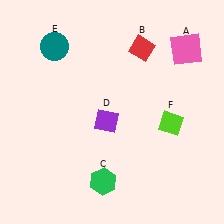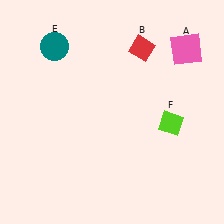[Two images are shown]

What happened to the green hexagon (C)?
The green hexagon (C) was removed in Image 2. It was in the bottom-left area of Image 1.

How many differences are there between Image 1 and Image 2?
There are 2 differences between the two images.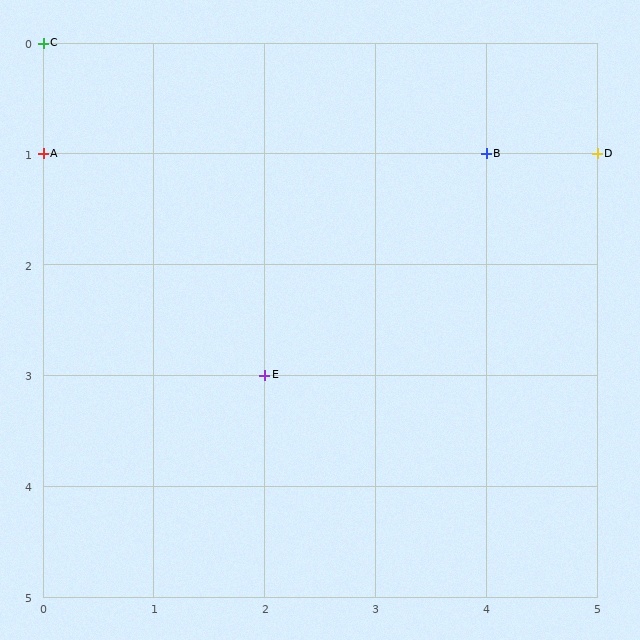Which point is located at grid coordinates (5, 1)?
Point D is at (5, 1).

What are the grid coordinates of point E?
Point E is at grid coordinates (2, 3).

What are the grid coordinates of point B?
Point B is at grid coordinates (4, 1).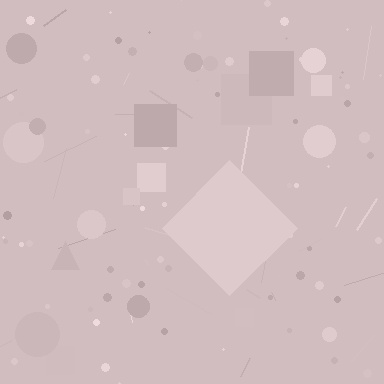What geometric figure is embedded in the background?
A diamond is embedded in the background.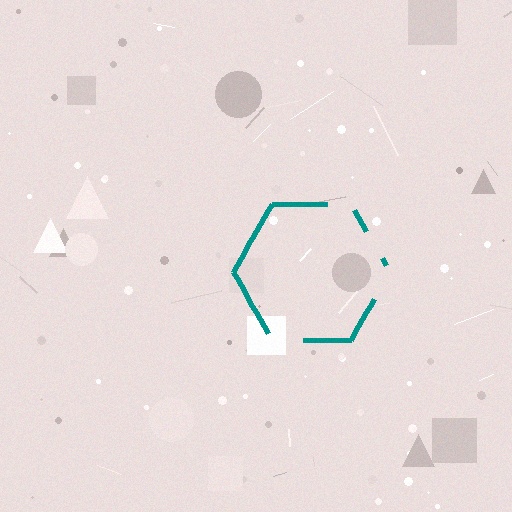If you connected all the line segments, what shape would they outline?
They would outline a hexagon.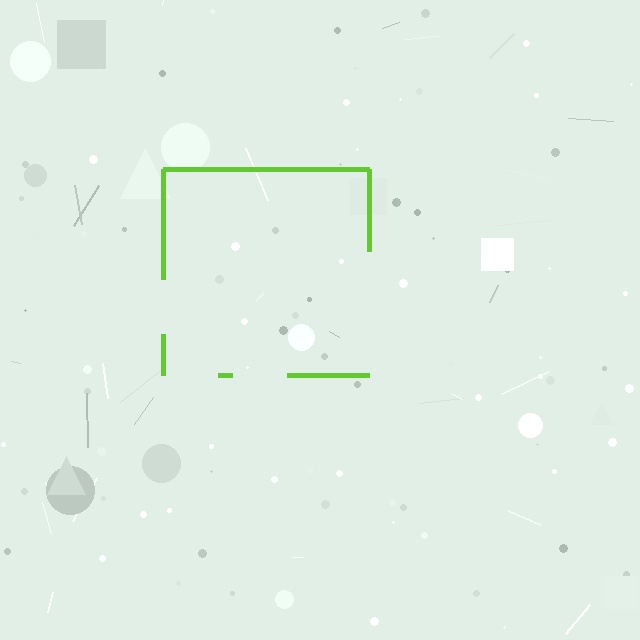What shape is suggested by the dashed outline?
The dashed outline suggests a square.